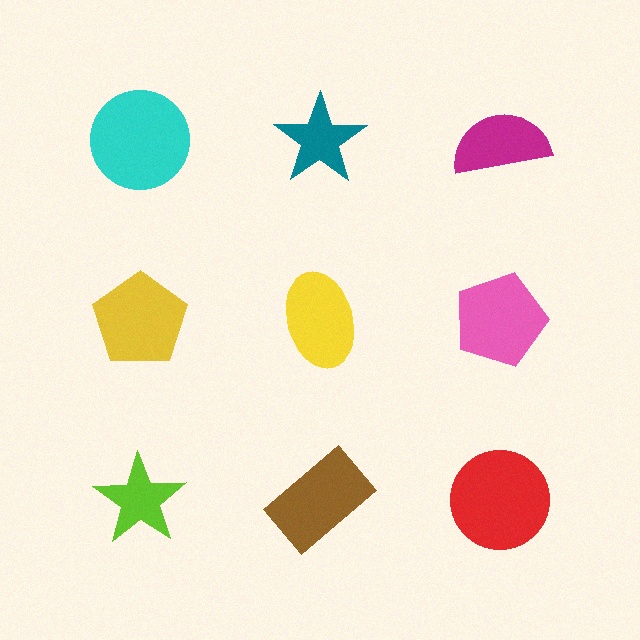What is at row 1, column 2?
A teal star.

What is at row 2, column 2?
A yellow ellipse.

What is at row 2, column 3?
A pink pentagon.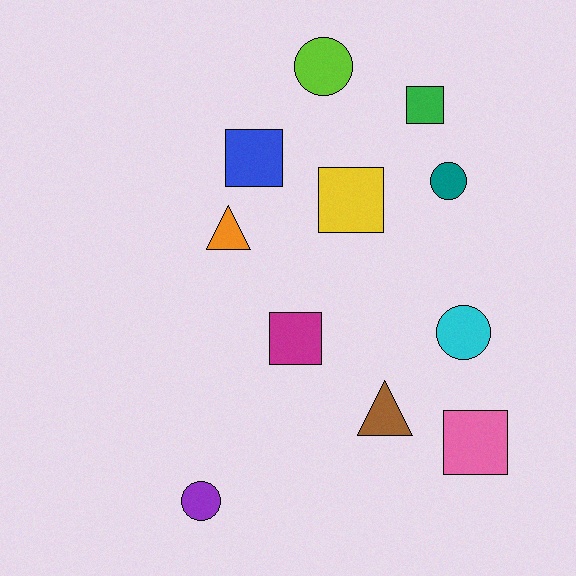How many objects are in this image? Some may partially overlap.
There are 11 objects.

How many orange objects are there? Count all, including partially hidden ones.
There is 1 orange object.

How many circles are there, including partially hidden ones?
There are 4 circles.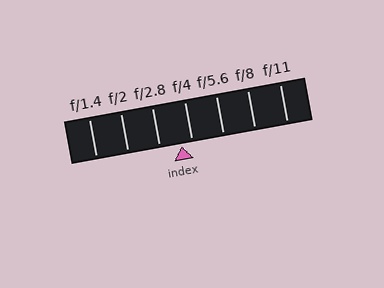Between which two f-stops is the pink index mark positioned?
The index mark is between f/2.8 and f/4.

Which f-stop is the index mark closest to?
The index mark is closest to f/4.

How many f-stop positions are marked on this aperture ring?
There are 7 f-stop positions marked.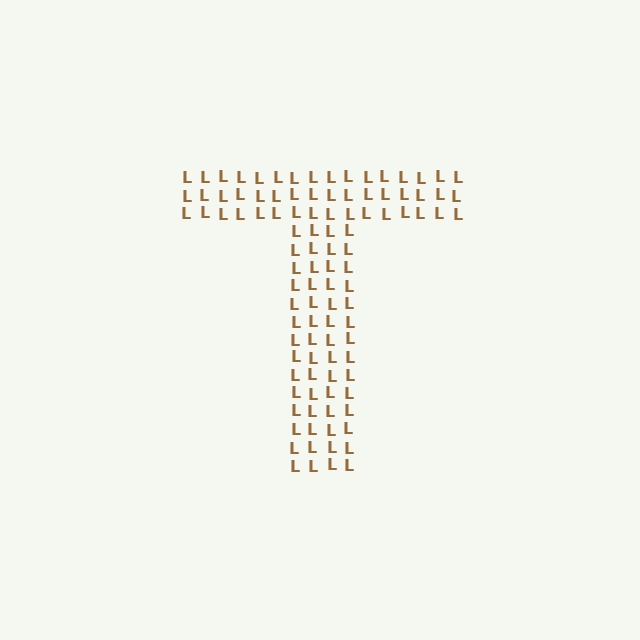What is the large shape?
The large shape is the letter T.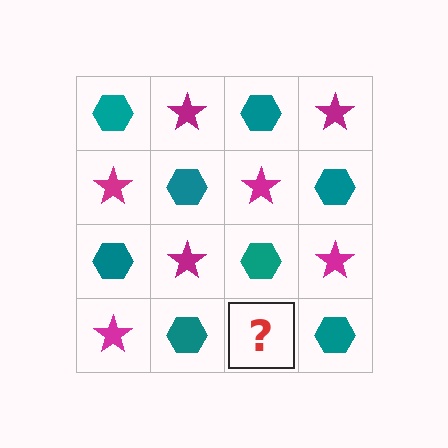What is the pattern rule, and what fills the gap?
The rule is that it alternates teal hexagon and magenta star in a checkerboard pattern. The gap should be filled with a magenta star.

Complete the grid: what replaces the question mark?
The question mark should be replaced with a magenta star.